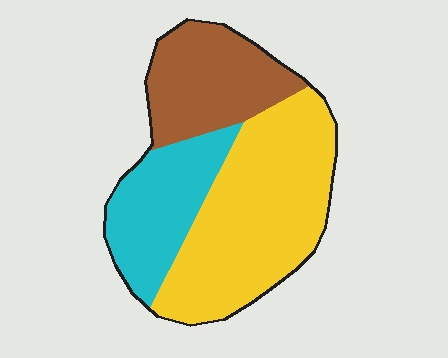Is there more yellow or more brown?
Yellow.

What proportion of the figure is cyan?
Cyan takes up about one quarter (1/4) of the figure.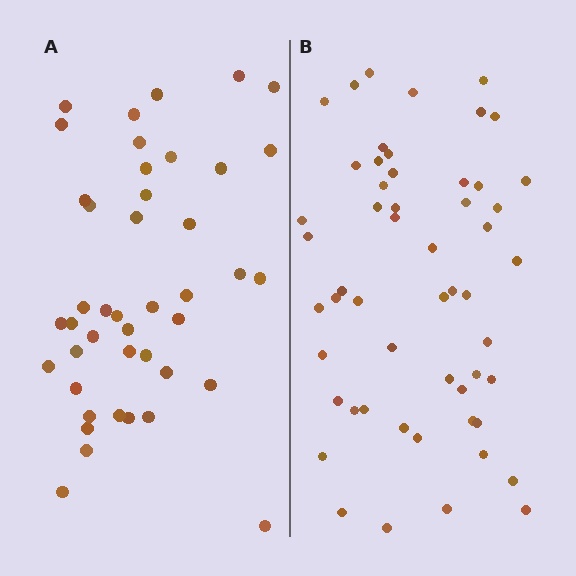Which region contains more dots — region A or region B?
Region B (the right region) has more dots.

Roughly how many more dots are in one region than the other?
Region B has roughly 12 or so more dots than region A.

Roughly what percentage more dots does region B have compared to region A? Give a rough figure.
About 25% more.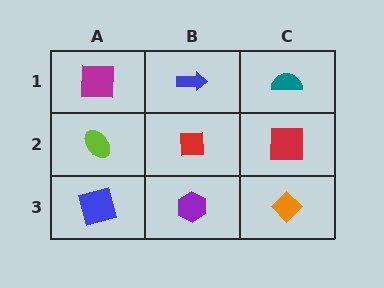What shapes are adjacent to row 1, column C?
A red square (row 2, column C), a blue arrow (row 1, column B).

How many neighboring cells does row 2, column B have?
4.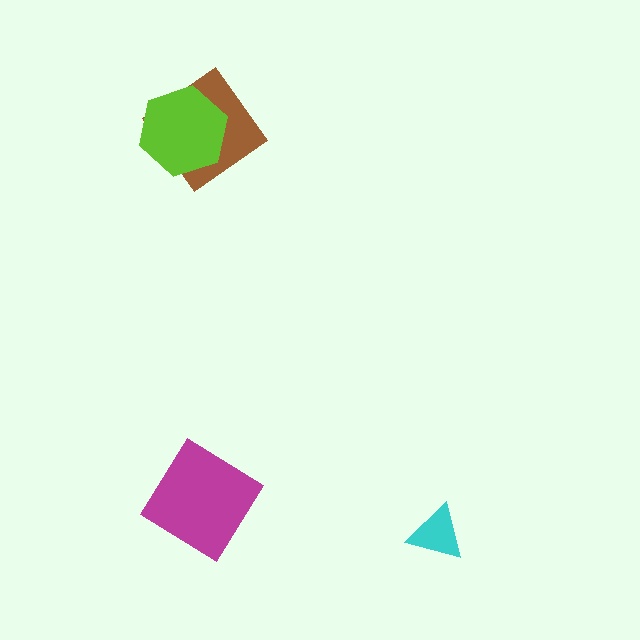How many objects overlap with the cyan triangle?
0 objects overlap with the cyan triangle.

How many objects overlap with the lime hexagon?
1 object overlaps with the lime hexagon.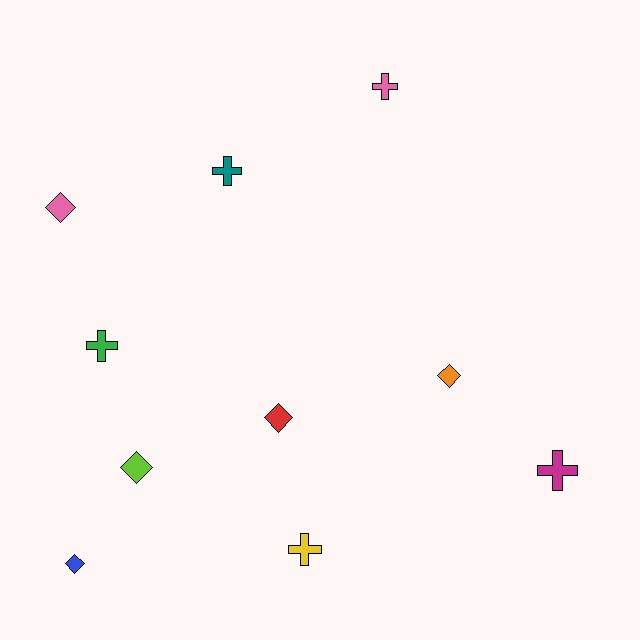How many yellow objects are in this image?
There is 1 yellow object.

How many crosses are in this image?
There are 5 crosses.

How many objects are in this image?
There are 10 objects.